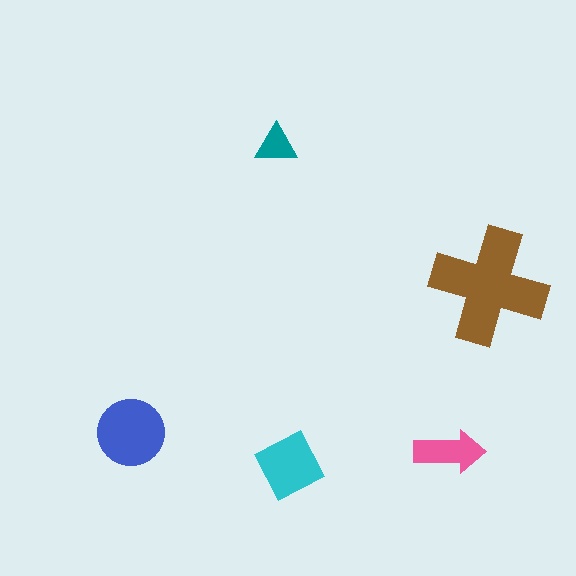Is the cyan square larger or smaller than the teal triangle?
Larger.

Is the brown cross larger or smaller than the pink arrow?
Larger.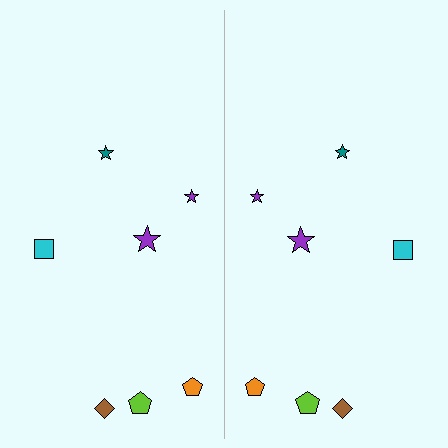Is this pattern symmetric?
Yes, this pattern has bilateral (reflection) symmetry.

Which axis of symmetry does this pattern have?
The pattern has a vertical axis of symmetry running through the center of the image.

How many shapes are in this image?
There are 14 shapes in this image.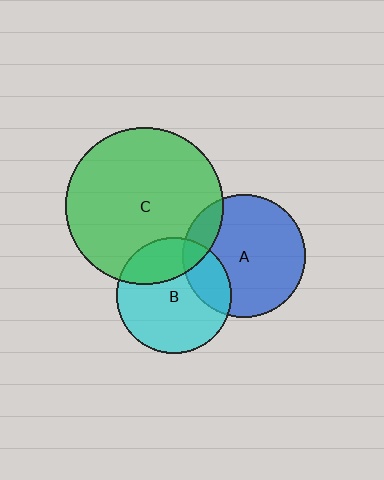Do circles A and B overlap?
Yes.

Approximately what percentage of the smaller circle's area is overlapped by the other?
Approximately 20%.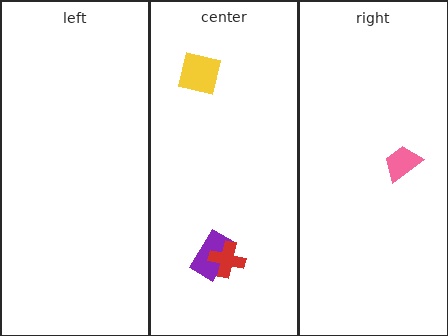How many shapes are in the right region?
1.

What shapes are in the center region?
The purple rectangle, the yellow square, the red cross.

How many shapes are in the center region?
3.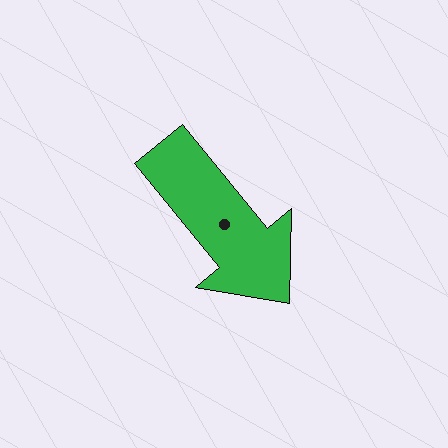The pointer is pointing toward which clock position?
Roughly 5 o'clock.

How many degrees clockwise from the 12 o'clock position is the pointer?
Approximately 141 degrees.